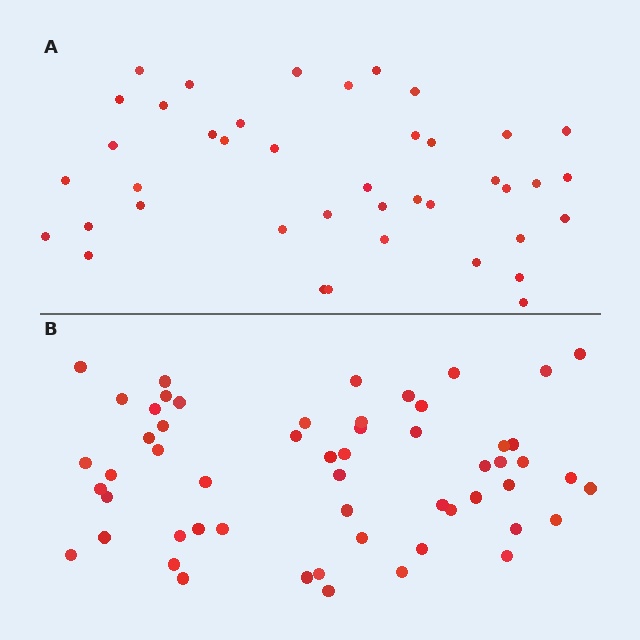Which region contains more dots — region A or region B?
Region B (the bottom region) has more dots.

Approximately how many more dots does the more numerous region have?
Region B has approximately 15 more dots than region A.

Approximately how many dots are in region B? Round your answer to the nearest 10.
About 60 dots. (The exact count is 56, which rounds to 60.)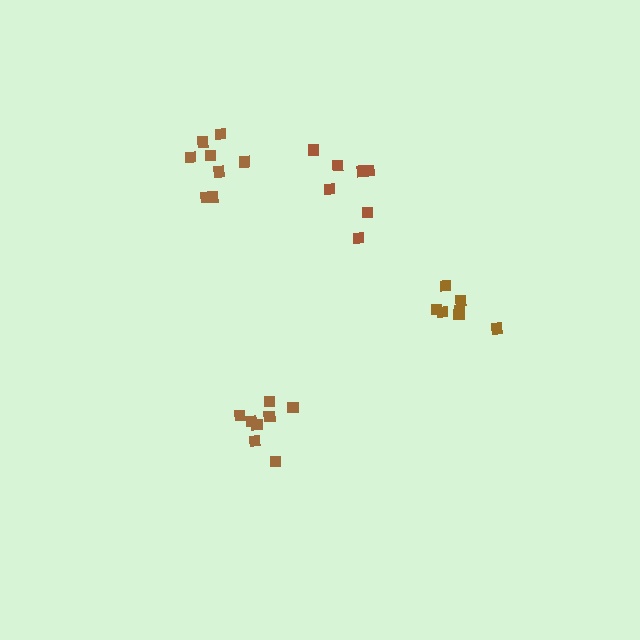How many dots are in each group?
Group 1: 7 dots, Group 2: 7 dots, Group 3: 8 dots, Group 4: 8 dots (30 total).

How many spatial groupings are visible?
There are 4 spatial groupings.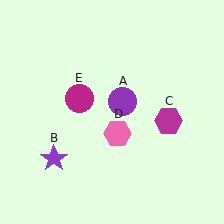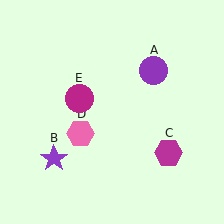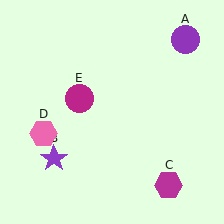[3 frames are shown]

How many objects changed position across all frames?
3 objects changed position: purple circle (object A), magenta hexagon (object C), pink hexagon (object D).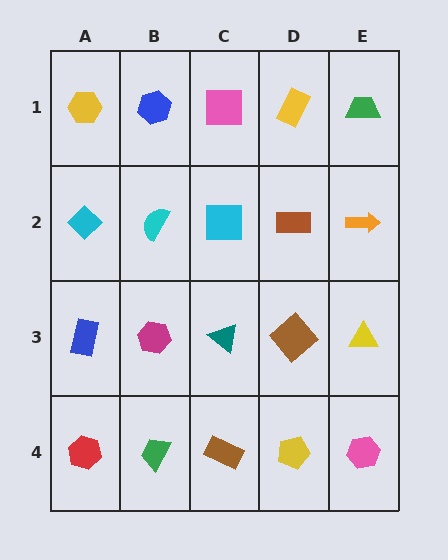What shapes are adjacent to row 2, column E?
A green trapezoid (row 1, column E), a yellow triangle (row 3, column E), a brown rectangle (row 2, column D).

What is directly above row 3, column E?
An orange arrow.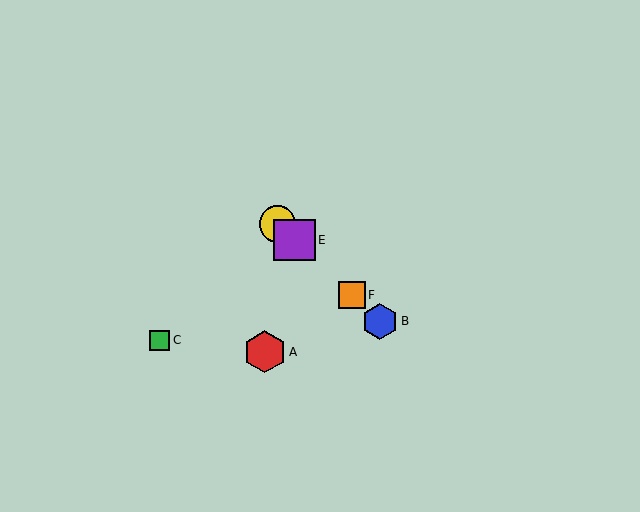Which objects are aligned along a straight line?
Objects B, D, E, F are aligned along a straight line.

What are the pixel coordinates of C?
Object C is at (160, 340).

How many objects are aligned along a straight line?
4 objects (B, D, E, F) are aligned along a straight line.